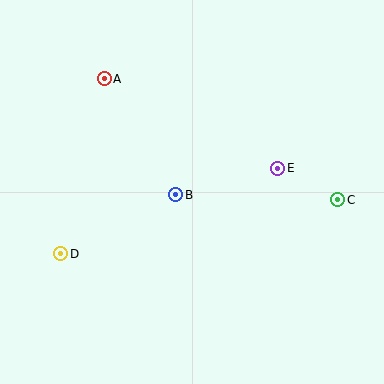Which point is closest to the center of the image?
Point B at (176, 195) is closest to the center.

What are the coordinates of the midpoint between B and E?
The midpoint between B and E is at (227, 182).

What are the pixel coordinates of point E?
Point E is at (278, 168).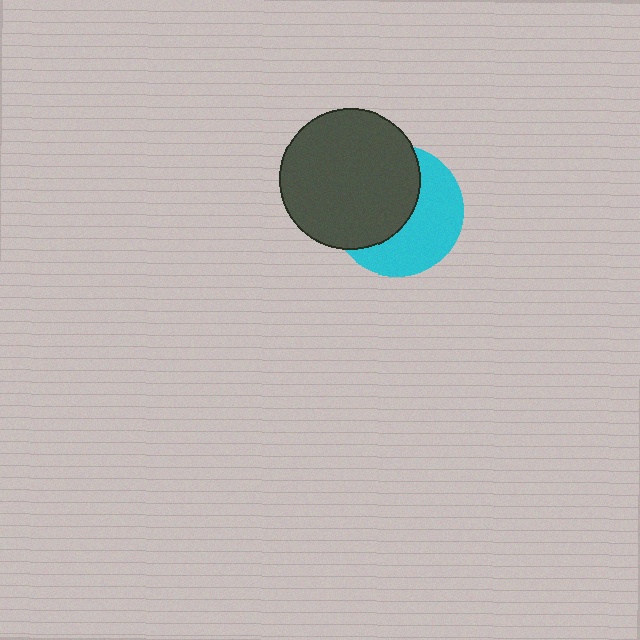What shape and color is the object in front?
The object in front is a dark gray circle.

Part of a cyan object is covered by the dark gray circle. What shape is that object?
It is a circle.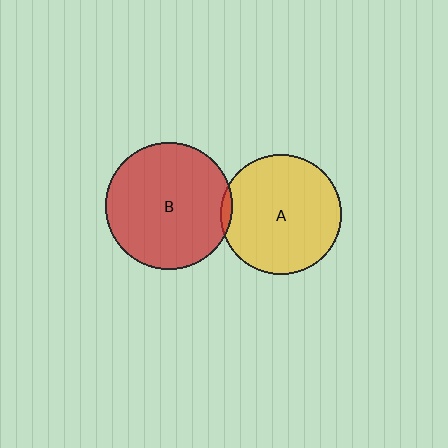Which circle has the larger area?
Circle B (red).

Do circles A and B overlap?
Yes.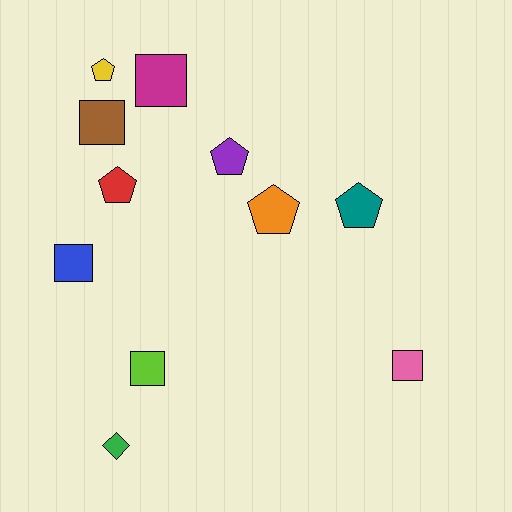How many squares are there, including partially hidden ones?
There are 5 squares.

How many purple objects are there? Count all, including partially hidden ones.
There is 1 purple object.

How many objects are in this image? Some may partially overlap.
There are 11 objects.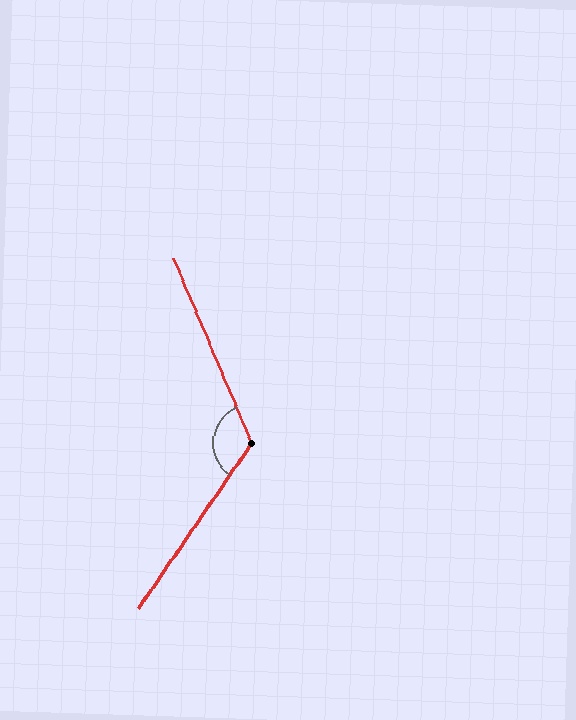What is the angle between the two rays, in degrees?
Approximately 123 degrees.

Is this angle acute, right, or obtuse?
It is obtuse.